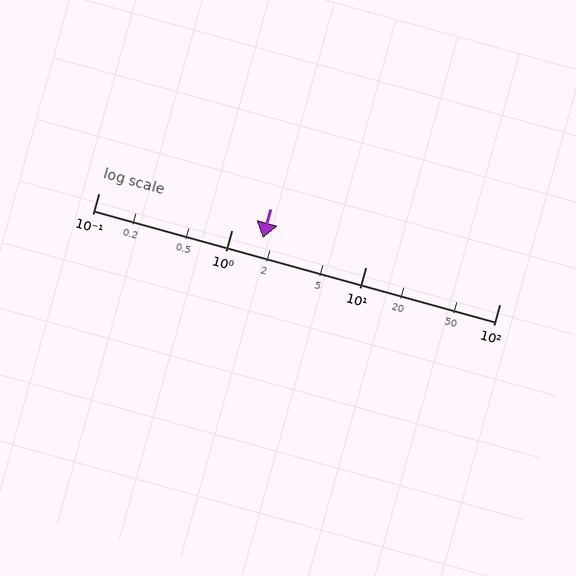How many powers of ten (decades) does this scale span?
The scale spans 3 decades, from 0.1 to 100.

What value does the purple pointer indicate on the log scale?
The pointer indicates approximately 1.7.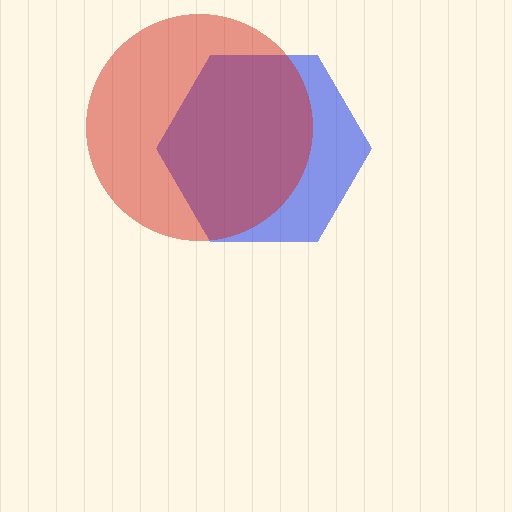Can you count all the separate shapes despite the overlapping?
Yes, there are 2 separate shapes.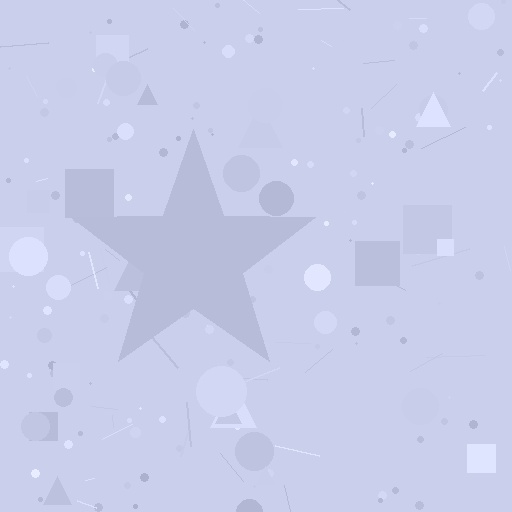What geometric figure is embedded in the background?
A star is embedded in the background.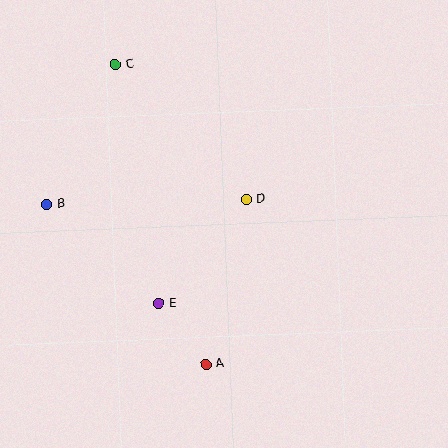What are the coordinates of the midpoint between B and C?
The midpoint between B and C is at (81, 134).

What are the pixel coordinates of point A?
Point A is at (206, 364).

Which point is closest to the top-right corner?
Point D is closest to the top-right corner.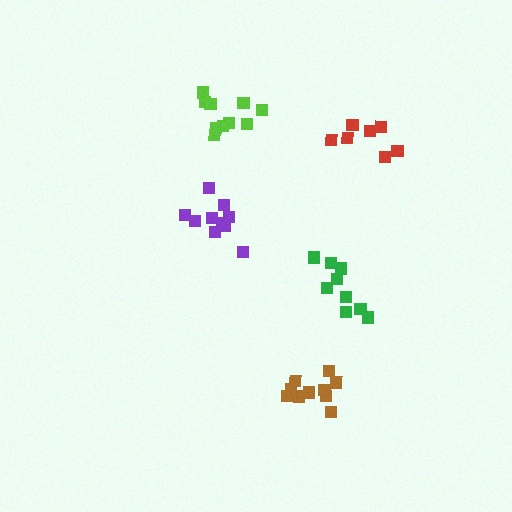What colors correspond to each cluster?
The clusters are colored: purple, red, brown, green, lime.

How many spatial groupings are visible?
There are 5 spatial groupings.